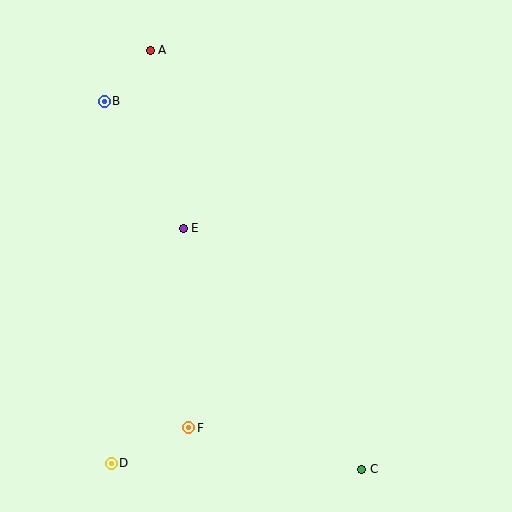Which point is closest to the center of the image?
Point E at (183, 228) is closest to the center.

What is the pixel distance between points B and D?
The distance between B and D is 362 pixels.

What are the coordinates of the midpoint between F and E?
The midpoint between F and E is at (186, 328).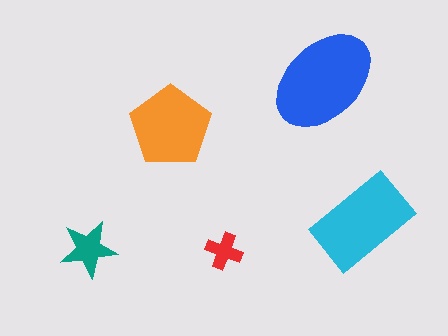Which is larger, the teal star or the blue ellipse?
The blue ellipse.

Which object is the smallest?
The red cross.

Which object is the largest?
The blue ellipse.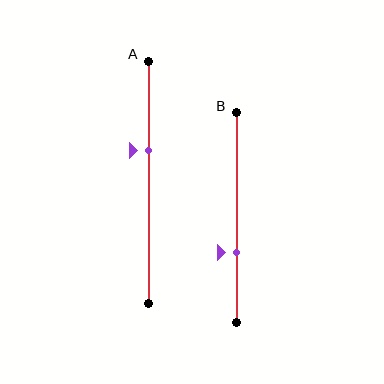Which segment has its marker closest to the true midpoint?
Segment A has its marker closest to the true midpoint.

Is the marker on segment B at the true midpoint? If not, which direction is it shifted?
No, the marker on segment B is shifted downward by about 16% of the segment length.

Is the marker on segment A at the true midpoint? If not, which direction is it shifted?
No, the marker on segment A is shifted upward by about 13% of the segment length.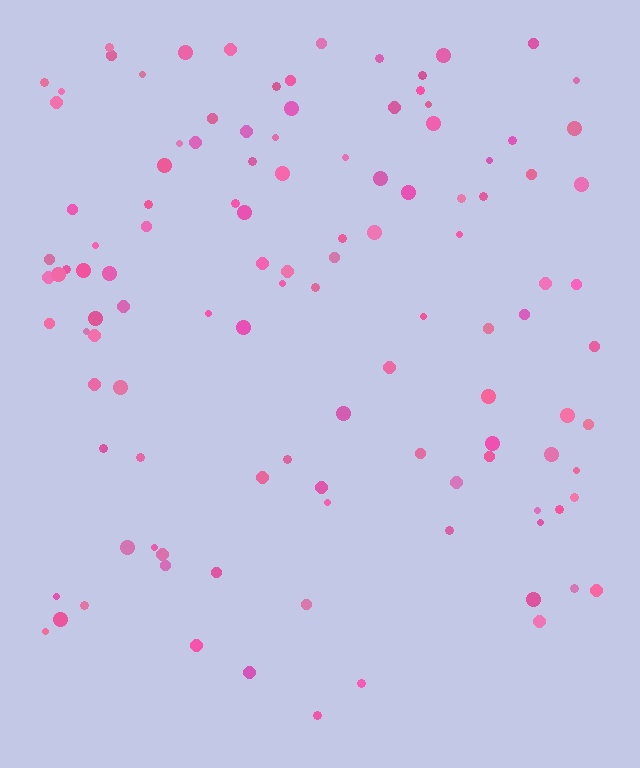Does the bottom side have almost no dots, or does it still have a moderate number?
Still a moderate number, just noticeably fewer than the top.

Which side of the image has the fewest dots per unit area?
The bottom.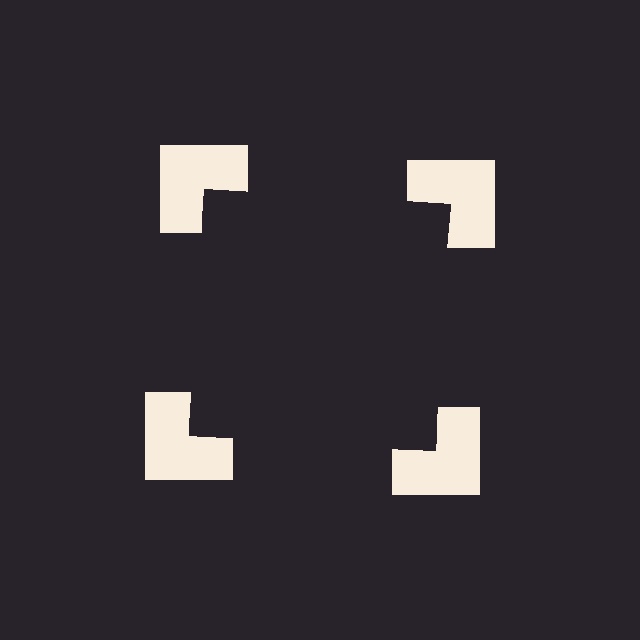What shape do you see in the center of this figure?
An illusory square — its edges are inferred from the aligned wedge cuts in the notched squares, not physically drawn.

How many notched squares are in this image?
There are 4 — one at each vertex of the illusory square.